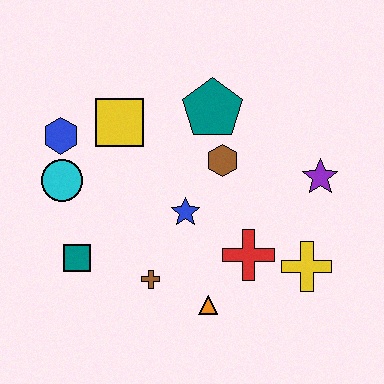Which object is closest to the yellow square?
The blue hexagon is closest to the yellow square.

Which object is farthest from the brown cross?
The purple star is farthest from the brown cross.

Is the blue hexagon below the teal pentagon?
Yes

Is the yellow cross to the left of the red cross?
No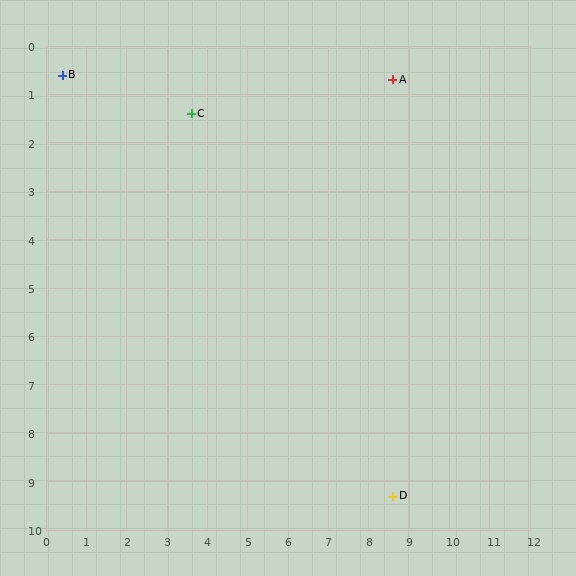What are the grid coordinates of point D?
Point D is at approximately (8.6, 9.3).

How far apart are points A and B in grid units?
Points A and B are about 8.2 grid units apart.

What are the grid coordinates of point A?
Point A is at approximately (8.6, 0.7).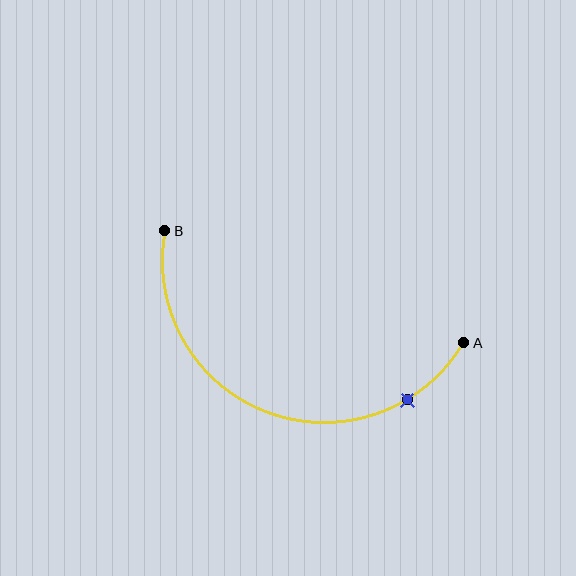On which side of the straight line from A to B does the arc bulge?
The arc bulges below the straight line connecting A and B.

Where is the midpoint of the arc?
The arc midpoint is the point on the curve farthest from the straight line joining A and B. It sits below that line.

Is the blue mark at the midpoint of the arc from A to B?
No. The blue mark lies on the arc but is closer to endpoint A. The arc midpoint would be at the point on the curve equidistant along the arc from both A and B.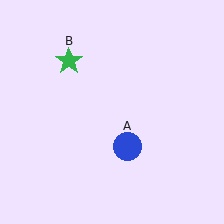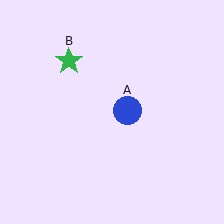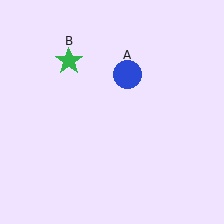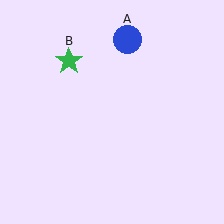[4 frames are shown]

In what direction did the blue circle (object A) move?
The blue circle (object A) moved up.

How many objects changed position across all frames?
1 object changed position: blue circle (object A).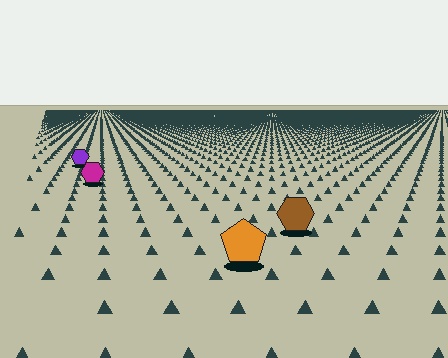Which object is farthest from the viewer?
The purple hexagon is farthest from the viewer. It appears smaller and the ground texture around it is denser.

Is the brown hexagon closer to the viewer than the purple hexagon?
Yes. The brown hexagon is closer — you can tell from the texture gradient: the ground texture is coarser near it.